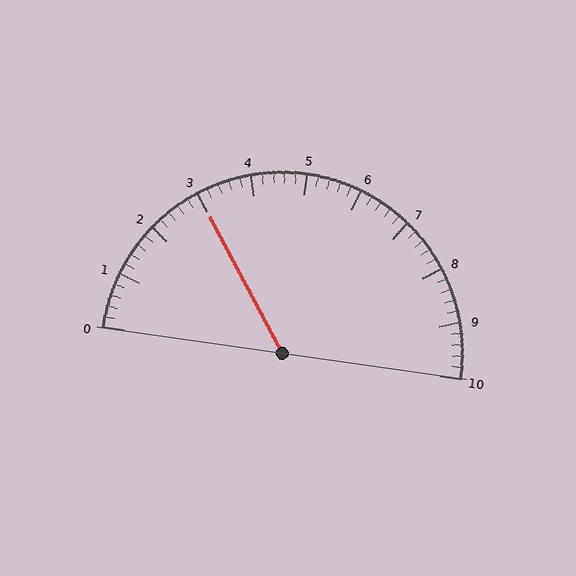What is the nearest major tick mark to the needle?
The nearest major tick mark is 3.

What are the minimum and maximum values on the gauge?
The gauge ranges from 0 to 10.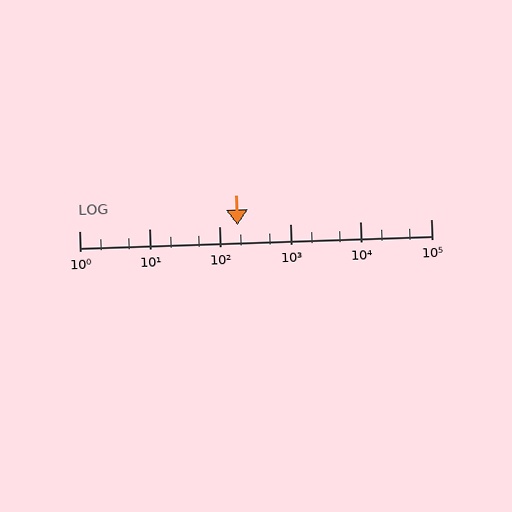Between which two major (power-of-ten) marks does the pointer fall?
The pointer is between 100 and 1000.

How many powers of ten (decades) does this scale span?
The scale spans 5 decades, from 1 to 100000.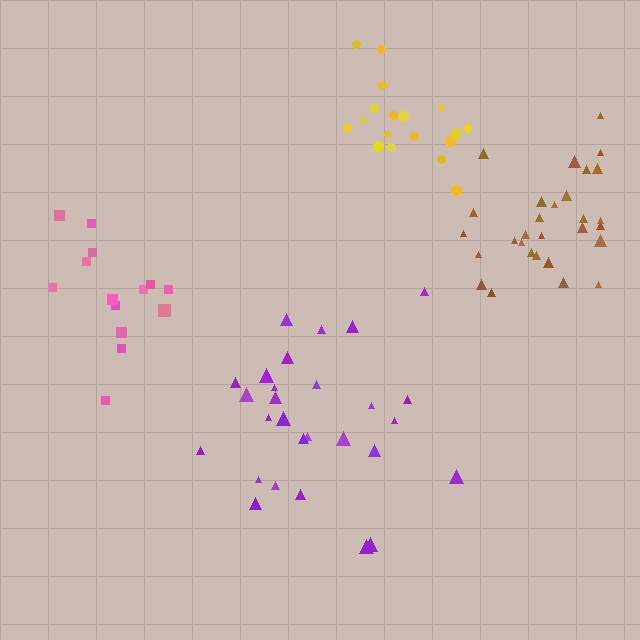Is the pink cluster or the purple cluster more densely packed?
Pink.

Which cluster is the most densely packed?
Brown.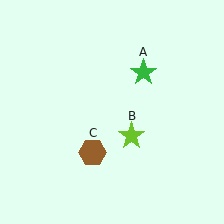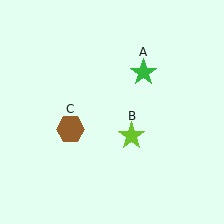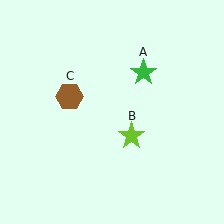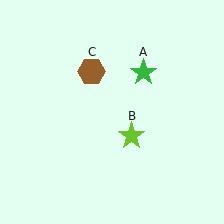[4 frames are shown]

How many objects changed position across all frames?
1 object changed position: brown hexagon (object C).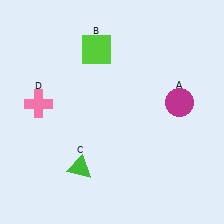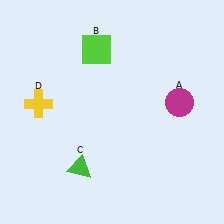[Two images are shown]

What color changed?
The cross (D) changed from pink in Image 1 to yellow in Image 2.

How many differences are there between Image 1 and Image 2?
There is 1 difference between the two images.